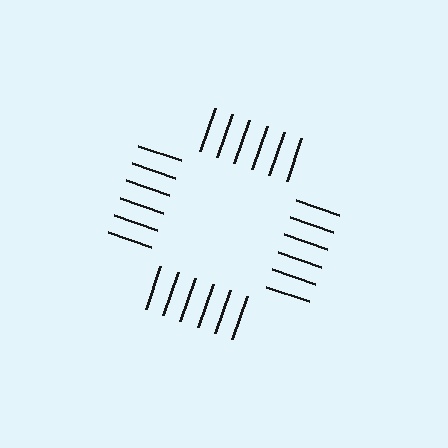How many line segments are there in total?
24 — 6 along each of the 4 edges.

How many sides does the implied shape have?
4 sides — the line-ends trace a square.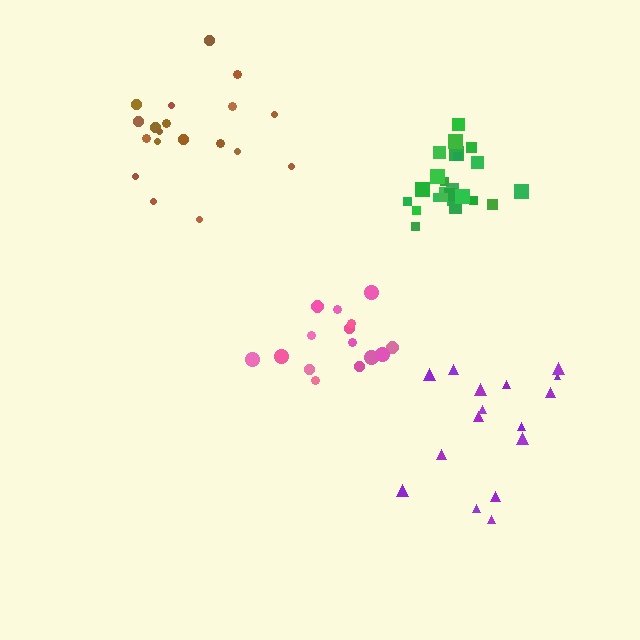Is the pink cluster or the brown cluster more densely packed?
Pink.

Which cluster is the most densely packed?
Green.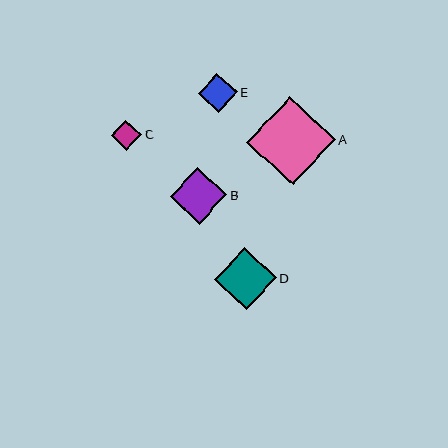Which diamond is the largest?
Diamond A is the largest with a size of approximately 88 pixels.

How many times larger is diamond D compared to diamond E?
Diamond D is approximately 1.6 times the size of diamond E.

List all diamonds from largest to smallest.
From largest to smallest: A, D, B, E, C.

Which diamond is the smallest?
Diamond C is the smallest with a size of approximately 30 pixels.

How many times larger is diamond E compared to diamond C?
Diamond E is approximately 1.3 times the size of diamond C.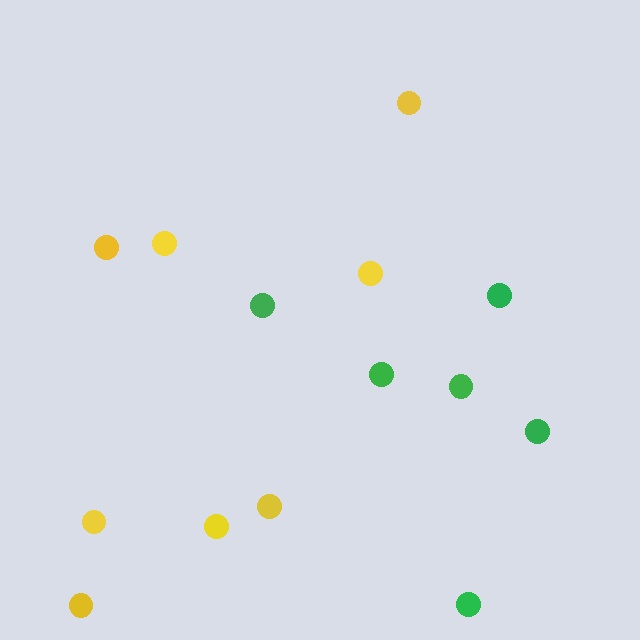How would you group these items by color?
There are 2 groups: one group of yellow circles (8) and one group of green circles (6).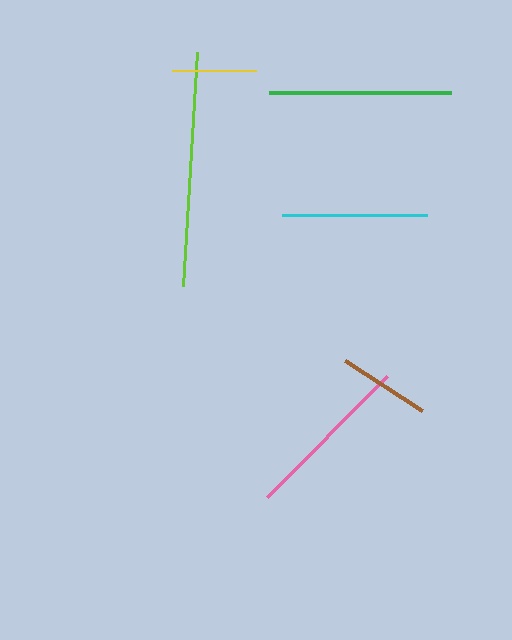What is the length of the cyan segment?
The cyan segment is approximately 146 pixels long.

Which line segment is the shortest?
The yellow line is the shortest at approximately 84 pixels.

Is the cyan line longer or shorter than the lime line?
The lime line is longer than the cyan line.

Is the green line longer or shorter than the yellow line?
The green line is longer than the yellow line.